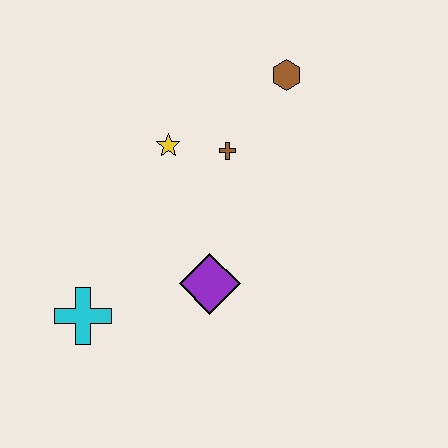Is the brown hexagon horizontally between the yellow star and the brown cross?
No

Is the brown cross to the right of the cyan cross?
Yes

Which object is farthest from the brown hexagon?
The cyan cross is farthest from the brown hexagon.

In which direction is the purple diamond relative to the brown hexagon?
The purple diamond is below the brown hexagon.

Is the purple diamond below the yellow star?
Yes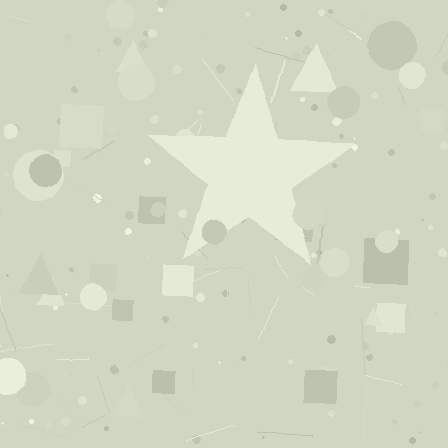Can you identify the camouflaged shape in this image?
The camouflaged shape is a star.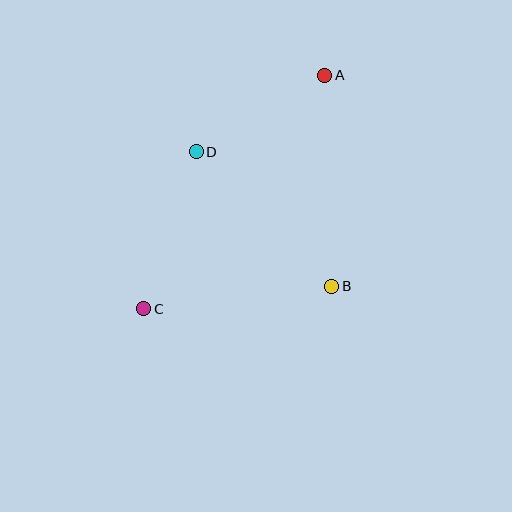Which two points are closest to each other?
Points A and D are closest to each other.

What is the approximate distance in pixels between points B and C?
The distance between B and C is approximately 189 pixels.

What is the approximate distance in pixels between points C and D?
The distance between C and D is approximately 165 pixels.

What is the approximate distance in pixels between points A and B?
The distance between A and B is approximately 211 pixels.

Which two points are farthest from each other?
Points A and C are farthest from each other.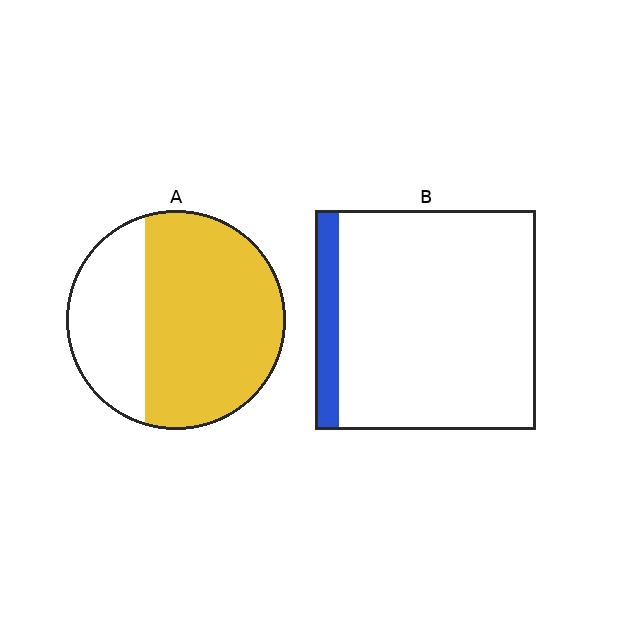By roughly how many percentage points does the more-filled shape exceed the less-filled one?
By roughly 55 percentage points (A over B).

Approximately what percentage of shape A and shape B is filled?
A is approximately 70% and B is approximately 10%.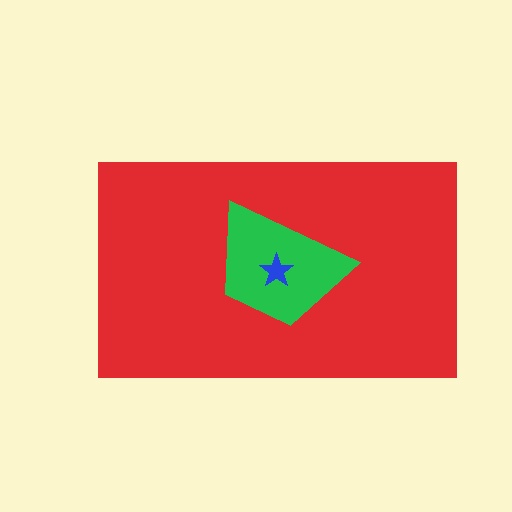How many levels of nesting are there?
3.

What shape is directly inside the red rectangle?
The green trapezoid.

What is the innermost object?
The blue star.